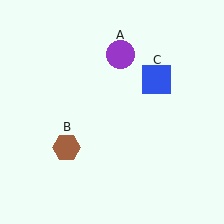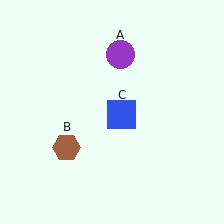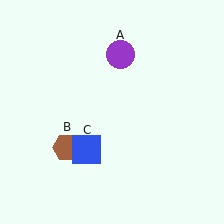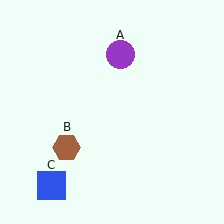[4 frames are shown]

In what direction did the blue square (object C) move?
The blue square (object C) moved down and to the left.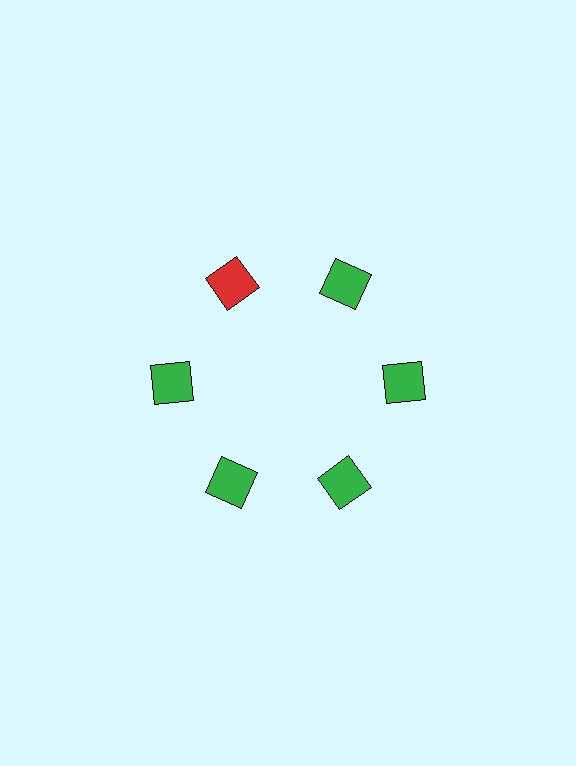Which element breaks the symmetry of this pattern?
The red square at roughly the 11 o'clock position breaks the symmetry. All other shapes are green squares.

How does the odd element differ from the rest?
It has a different color: red instead of green.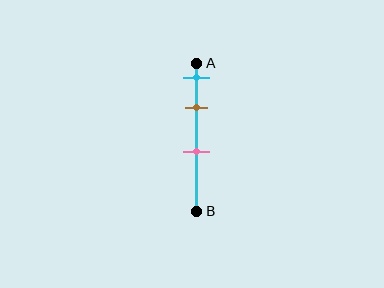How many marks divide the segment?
There are 3 marks dividing the segment.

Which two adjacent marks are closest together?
The cyan and brown marks are the closest adjacent pair.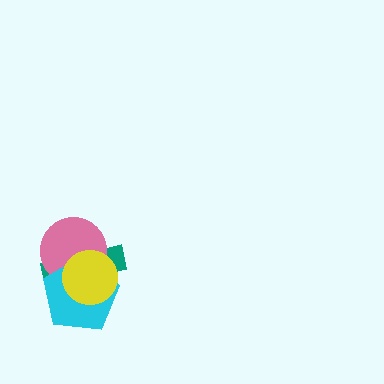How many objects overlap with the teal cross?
3 objects overlap with the teal cross.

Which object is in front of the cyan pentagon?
The yellow circle is in front of the cyan pentagon.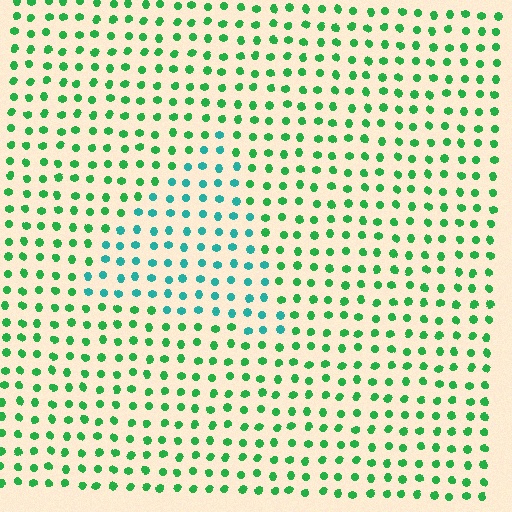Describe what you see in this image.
The image is filled with small green elements in a uniform arrangement. A triangle-shaped region is visible where the elements are tinted to a slightly different hue, forming a subtle color boundary.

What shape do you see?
I see a triangle.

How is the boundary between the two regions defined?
The boundary is defined purely by a slight shift in hue (about 40 degrees). Spacing, size, and orientation are identical on both sides.